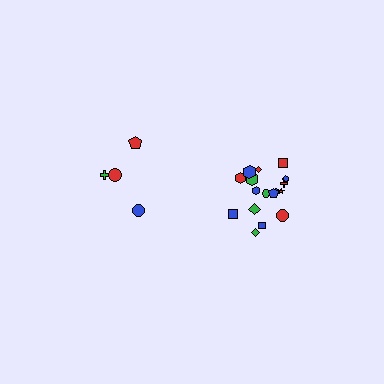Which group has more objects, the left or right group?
The right group.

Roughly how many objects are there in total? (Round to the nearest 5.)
Roughly 20 objects in total.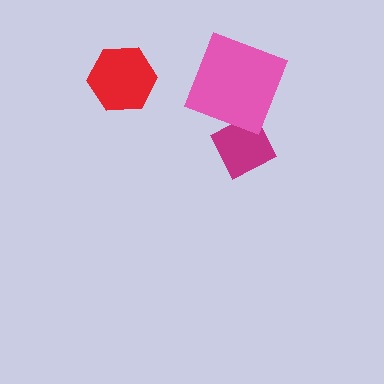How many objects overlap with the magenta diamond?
1 object overlaps with the magenta diamond.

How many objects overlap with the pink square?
1 object overlaps with the pink square.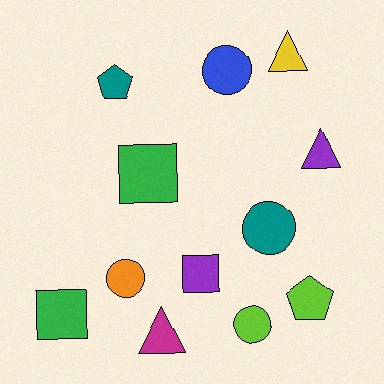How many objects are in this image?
There are 12 objects.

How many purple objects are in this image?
There are 2 purple objects.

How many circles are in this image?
There are 4 circles.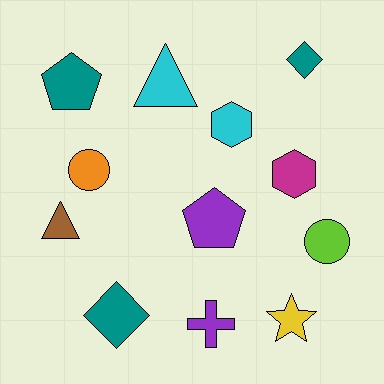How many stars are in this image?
There is 1 star.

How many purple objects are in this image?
There are 2 purple objects.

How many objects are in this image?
There are 12 objects.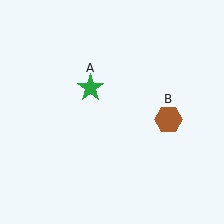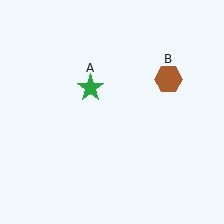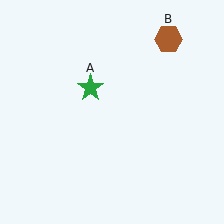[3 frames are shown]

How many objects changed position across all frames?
1 object changed position: brown hexagon (object B).